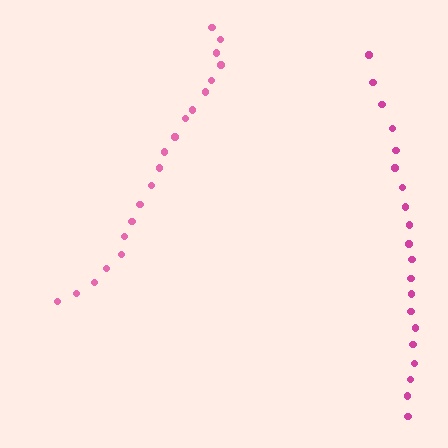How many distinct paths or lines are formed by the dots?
There are 2 distinct paths.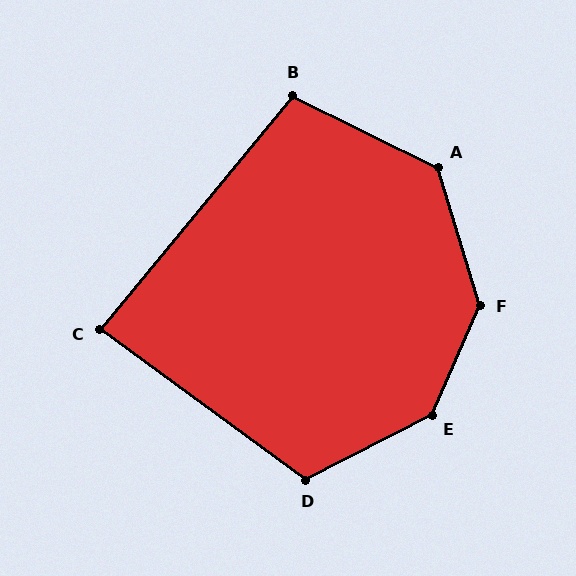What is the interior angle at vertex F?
Approximately 140 degrees (obtuse).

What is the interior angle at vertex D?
Approximately 117 degrees (obtuse).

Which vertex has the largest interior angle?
E, at approximately 140 degrees.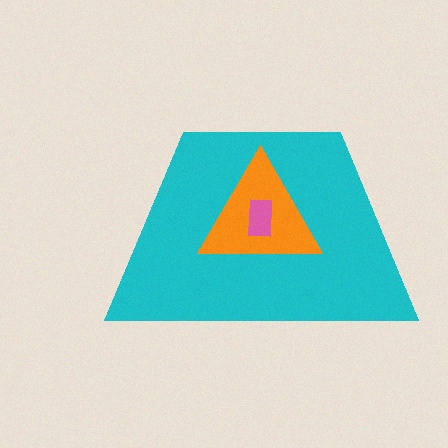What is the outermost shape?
The cyan trapezoid.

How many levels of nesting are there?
3.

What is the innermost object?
The pink rectangle.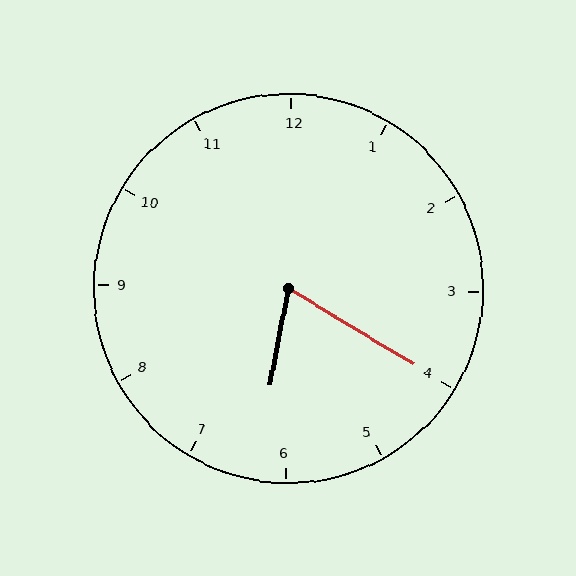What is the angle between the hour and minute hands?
Approximately 70 degrees.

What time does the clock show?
6:20.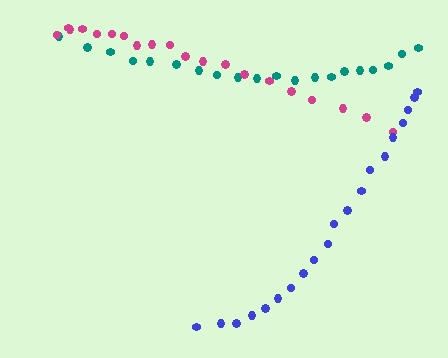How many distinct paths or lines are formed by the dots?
There are 3 distinct paths.